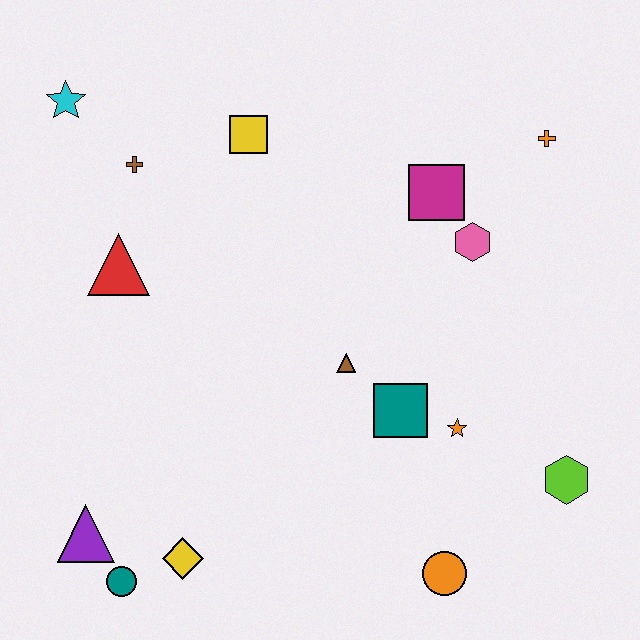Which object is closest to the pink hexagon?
The magenta square is closest to the pink hexagon.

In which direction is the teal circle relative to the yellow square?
The teal circle is below the yellow square.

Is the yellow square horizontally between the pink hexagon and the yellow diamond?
Yes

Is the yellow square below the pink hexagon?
No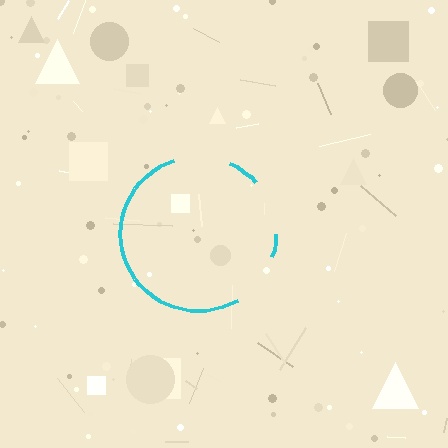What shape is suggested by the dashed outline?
The dashed outline suggests a circle.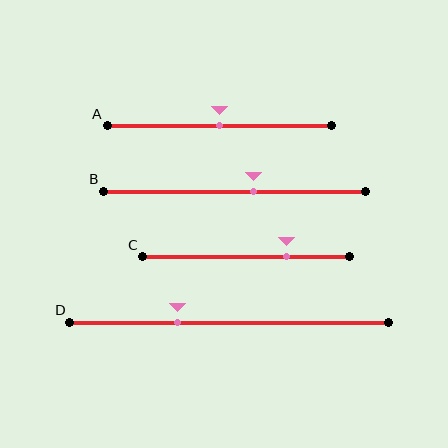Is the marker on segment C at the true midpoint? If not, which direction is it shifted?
No, the marker on segment C is shifted to the right by about 20% of the segment length.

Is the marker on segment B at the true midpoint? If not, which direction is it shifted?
No, the marker on segment B is shifted to the right by about 7% of the segment length.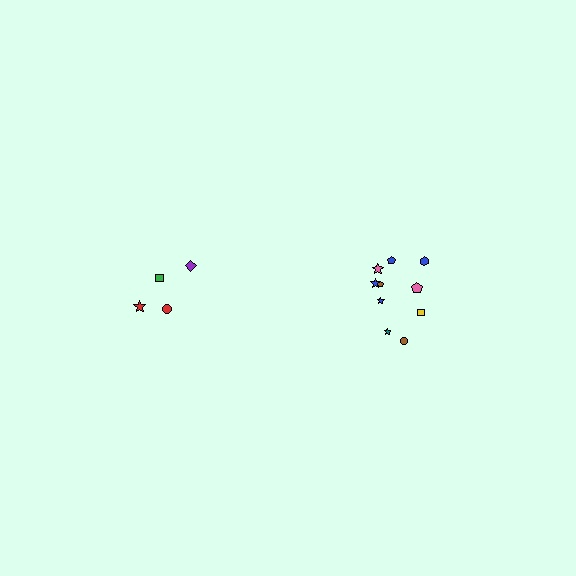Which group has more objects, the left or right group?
The right group.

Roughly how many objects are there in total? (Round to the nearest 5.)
Roughly 15 objects in total.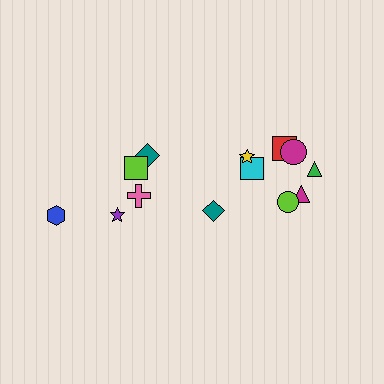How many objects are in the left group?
There are 5 objects.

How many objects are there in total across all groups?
There are 13 objects.